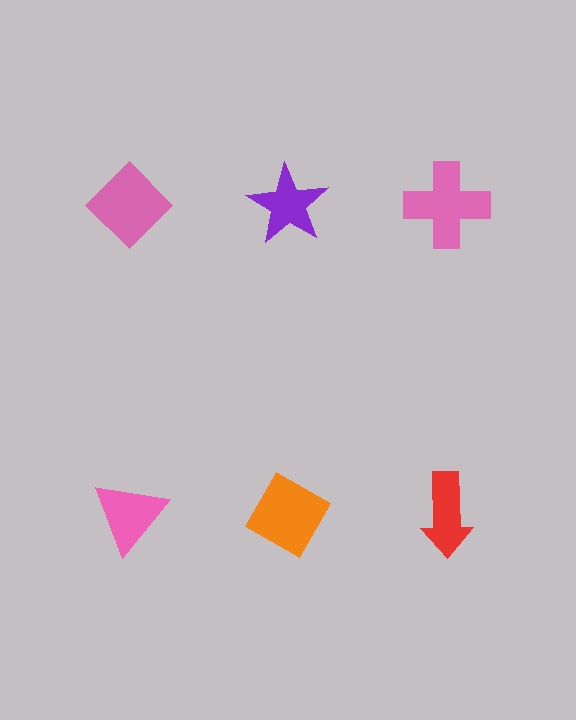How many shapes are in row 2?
3 shapes.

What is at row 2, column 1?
A pink triangle.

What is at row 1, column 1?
A pink diamond.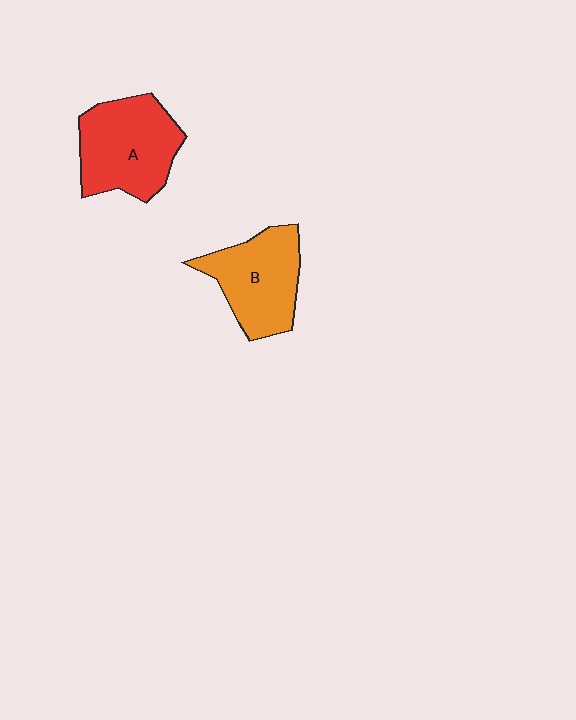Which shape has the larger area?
Shape A (red).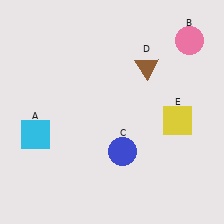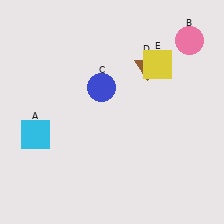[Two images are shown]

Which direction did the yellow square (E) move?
The yellow square (E) moved up.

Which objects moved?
The objects that moved are: the blue circle (C), the yellow square (E).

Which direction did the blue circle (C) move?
The blue circle (C) moved up.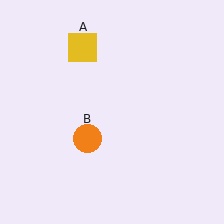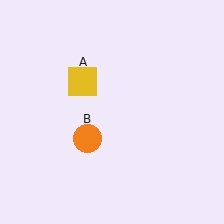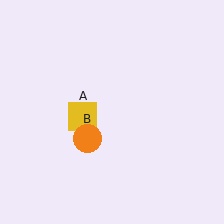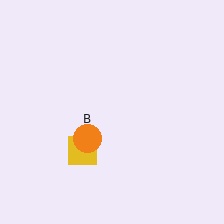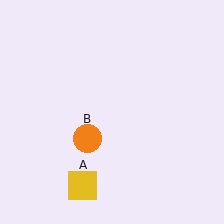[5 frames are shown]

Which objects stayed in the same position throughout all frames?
Orange circle (object B) remained stationary.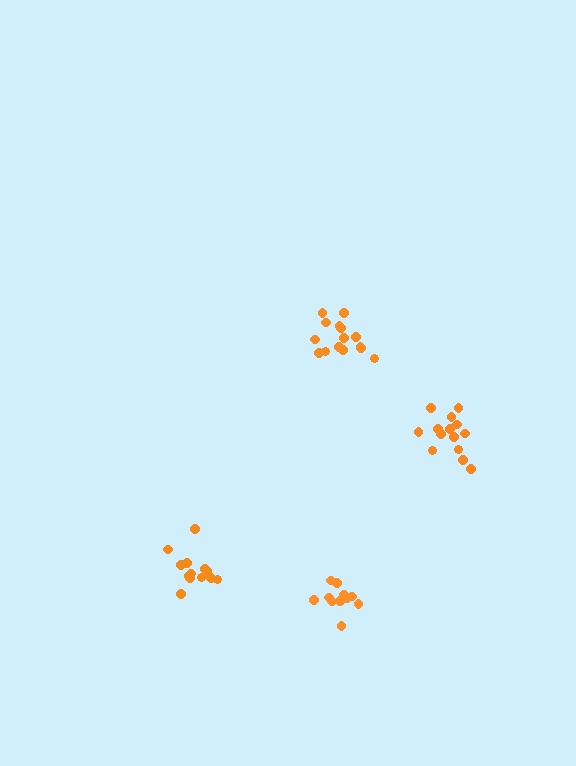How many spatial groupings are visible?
There are 4 spatial groupings.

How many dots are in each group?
Group 1: 14 dots, Group 2: 13 dots, Group 3: 12 dots, Group 4: 15 dots (54 total).